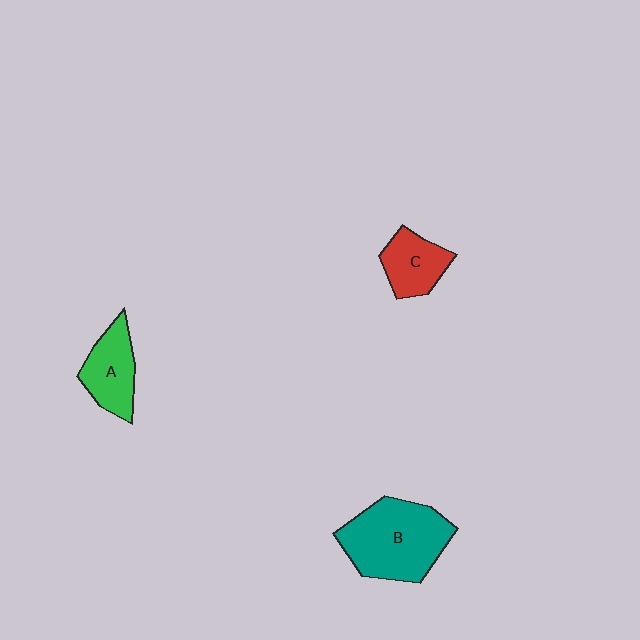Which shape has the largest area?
Shape B (teal).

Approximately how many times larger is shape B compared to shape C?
Approximately 2.1 times.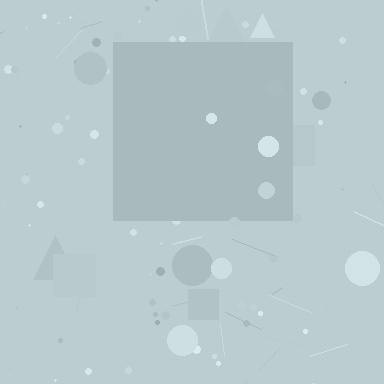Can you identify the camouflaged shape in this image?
The camouflaged shape is a square.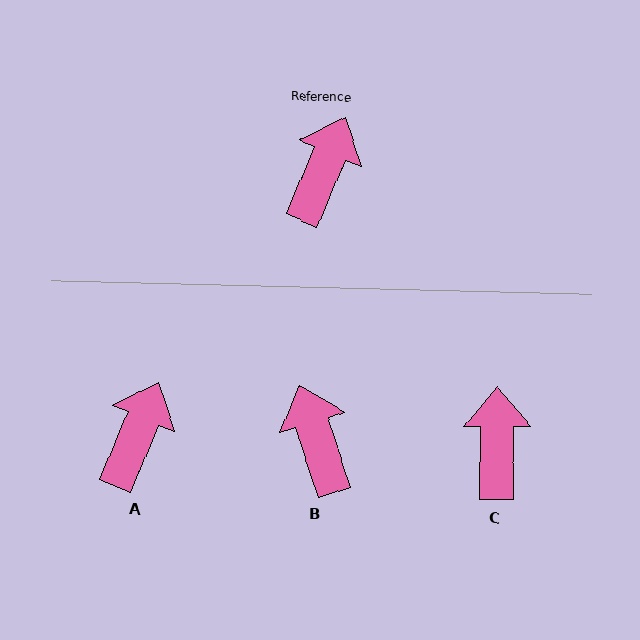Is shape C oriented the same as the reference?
No, it is off by about 22 degrees.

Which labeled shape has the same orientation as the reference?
A.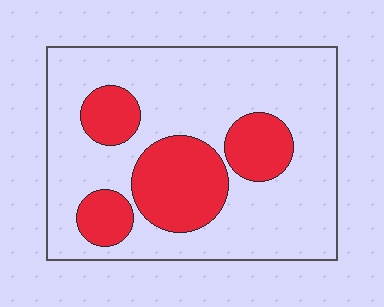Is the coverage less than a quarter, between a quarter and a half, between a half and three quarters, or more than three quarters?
Between a quarter and a half.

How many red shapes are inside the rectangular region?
4.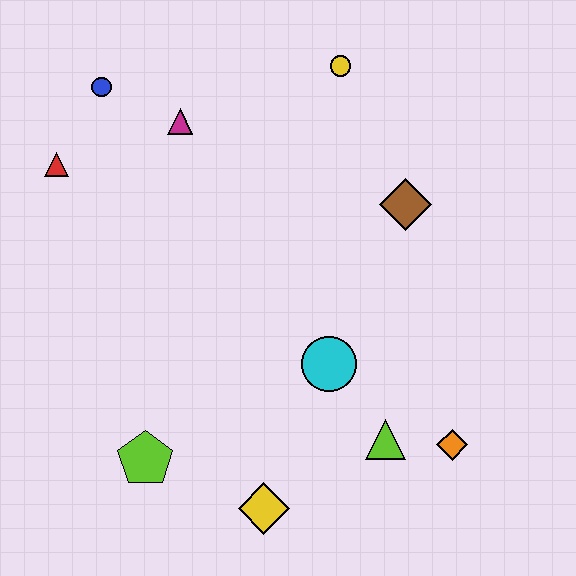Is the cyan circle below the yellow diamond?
No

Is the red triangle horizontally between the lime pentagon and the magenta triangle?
No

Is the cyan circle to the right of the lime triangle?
No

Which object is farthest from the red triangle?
The orange diamond is farthest from the red triangle.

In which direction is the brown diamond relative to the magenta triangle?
The brown diamond is to the right of the magenta triangle.